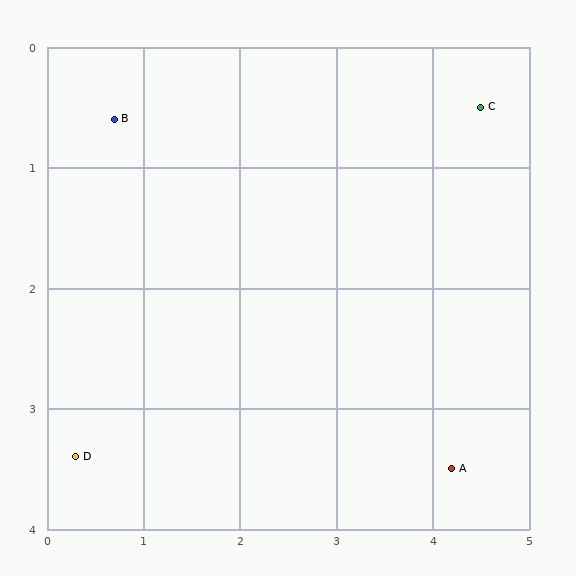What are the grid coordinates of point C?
Point C is at approximately (4.5, 0.5).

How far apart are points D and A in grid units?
Points D and A are about 3.9 grid units apart.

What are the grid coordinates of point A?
Point A is at approximately (4.2, 3.5).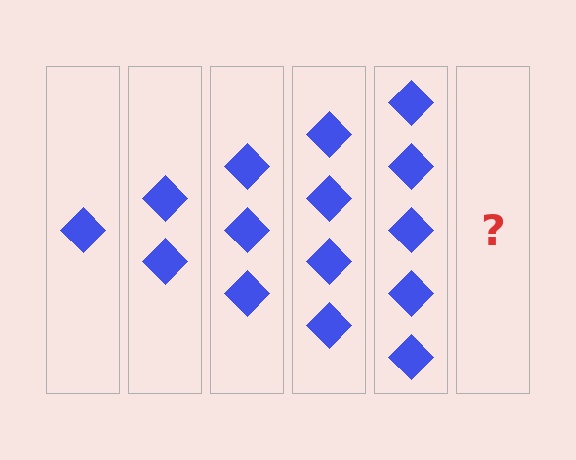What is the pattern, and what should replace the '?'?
The pattern is that each step adds one more diamond. The '?' should be 6 diamonds.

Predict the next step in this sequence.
The next step is 6 diamonds.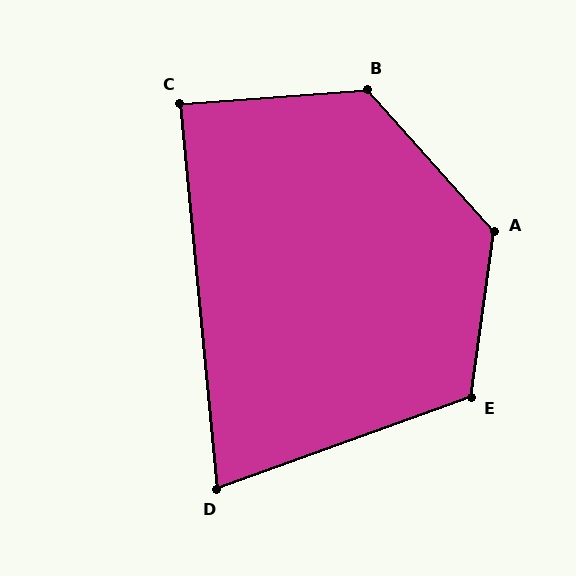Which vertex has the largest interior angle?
A, at approximately 130 degrees.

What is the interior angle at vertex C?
Approximately 89 degrees (approximately right).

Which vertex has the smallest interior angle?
D, at approximately 76 degrees.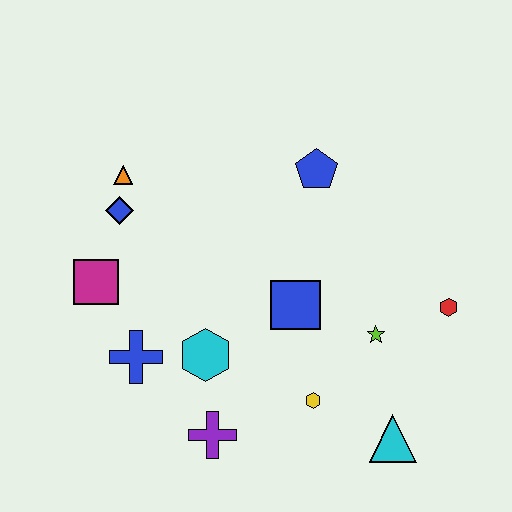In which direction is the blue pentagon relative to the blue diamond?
The blue pentagon is to the right of the blue diamond.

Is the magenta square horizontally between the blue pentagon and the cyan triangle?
No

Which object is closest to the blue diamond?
The orange triangle is closest to the blue diamond.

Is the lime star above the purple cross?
Yes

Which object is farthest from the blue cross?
The red hexagon is farthest from the blue cross.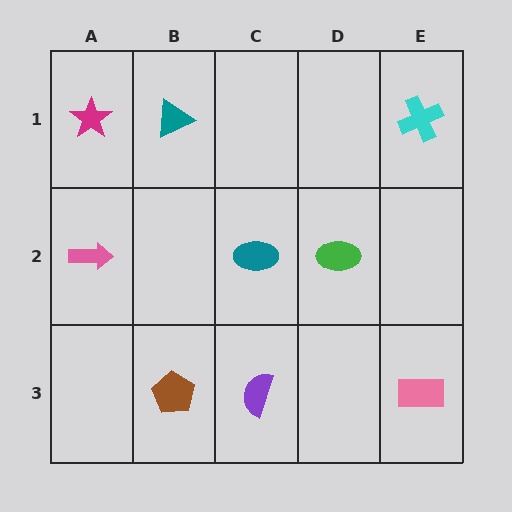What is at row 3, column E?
A pink rectangle.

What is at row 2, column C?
A teal ellipse.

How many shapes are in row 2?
3 shapes.